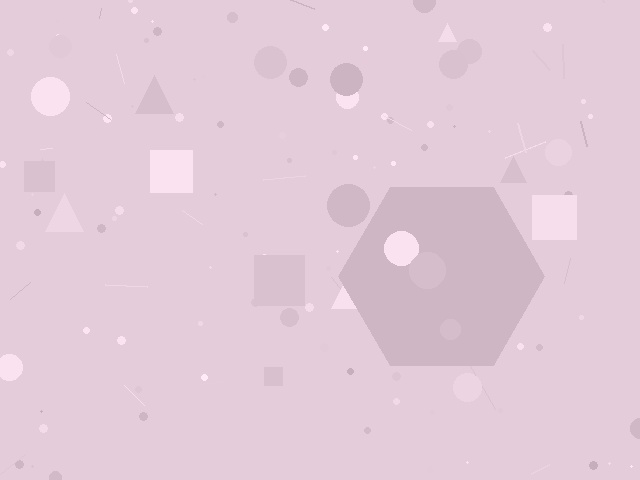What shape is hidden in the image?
A hexagon is hidden in the image.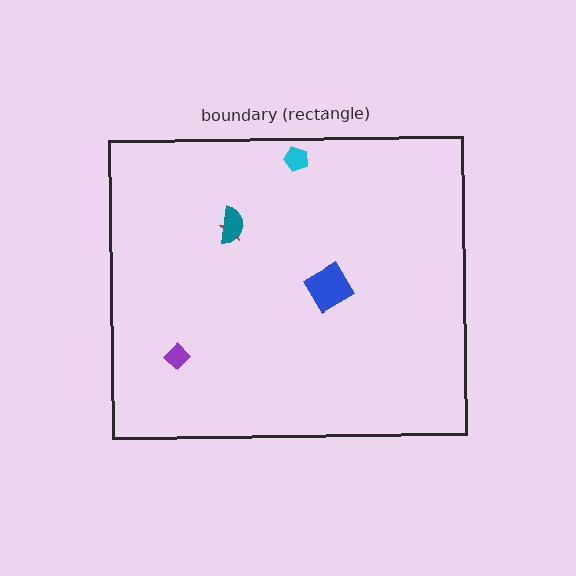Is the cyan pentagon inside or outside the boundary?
Inside.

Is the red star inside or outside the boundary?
Inside.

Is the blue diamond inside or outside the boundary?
Inside.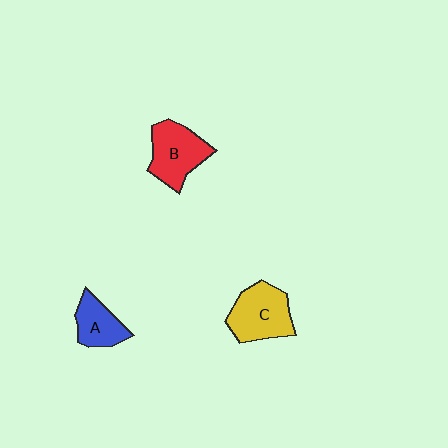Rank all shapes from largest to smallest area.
From largest to smallest: C (yellow), B (red), A (blue).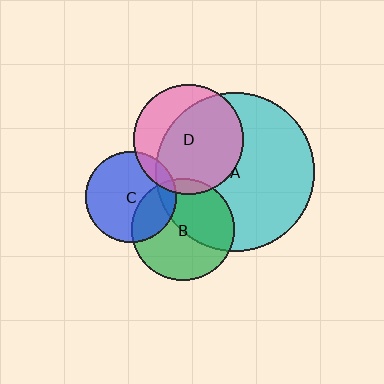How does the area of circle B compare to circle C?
Approximately 1.3 times.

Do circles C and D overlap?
Yes.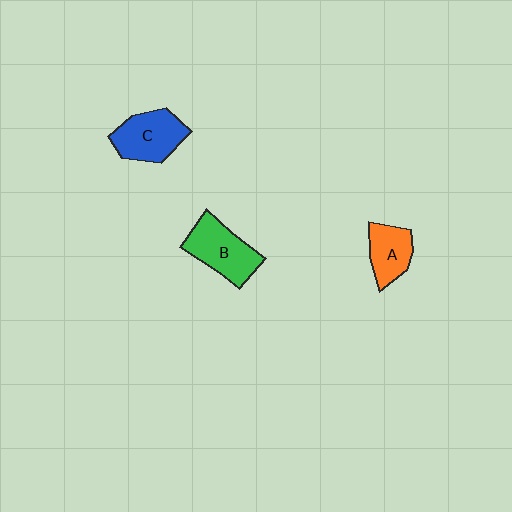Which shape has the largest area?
Shape B (green).